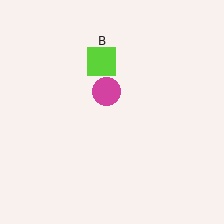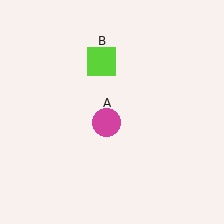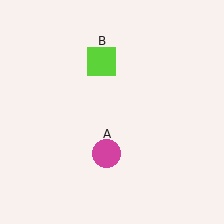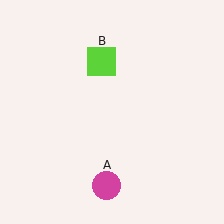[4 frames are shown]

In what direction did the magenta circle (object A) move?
The magenta circle (object A) moved down.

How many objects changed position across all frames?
1 object changed position: magenta circle (object A).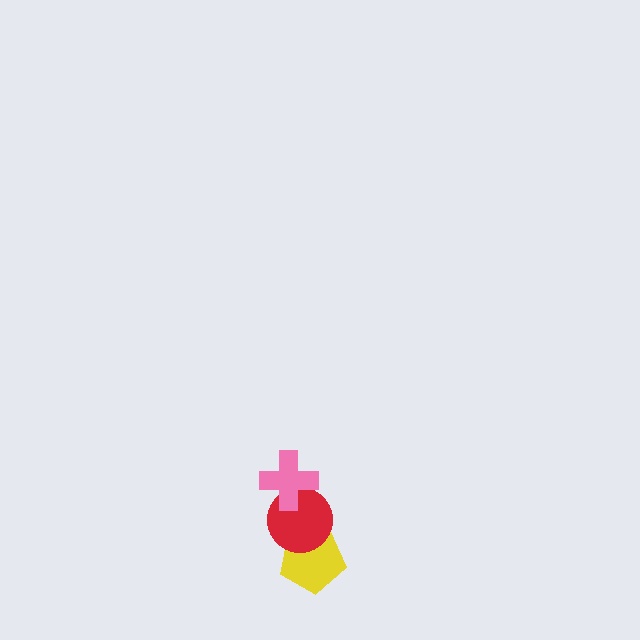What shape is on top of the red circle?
The pink cross is on top of the red circle.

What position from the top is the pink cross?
The pink cross is 1st from the top.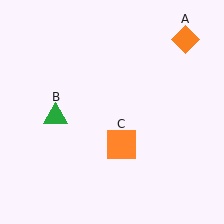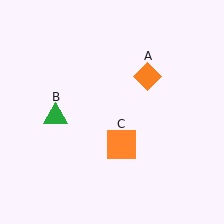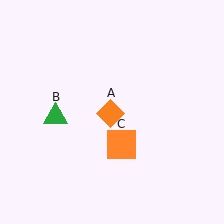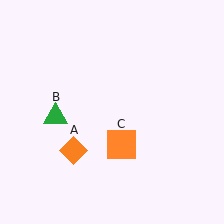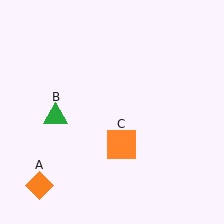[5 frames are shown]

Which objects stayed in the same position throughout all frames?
Green triangle (object B) and orange square (object C) remained stationary.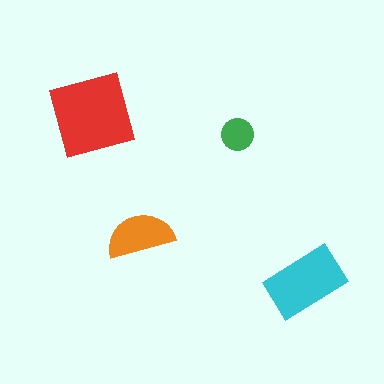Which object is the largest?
The red square.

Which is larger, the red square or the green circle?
The red square.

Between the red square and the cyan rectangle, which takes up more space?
The red square.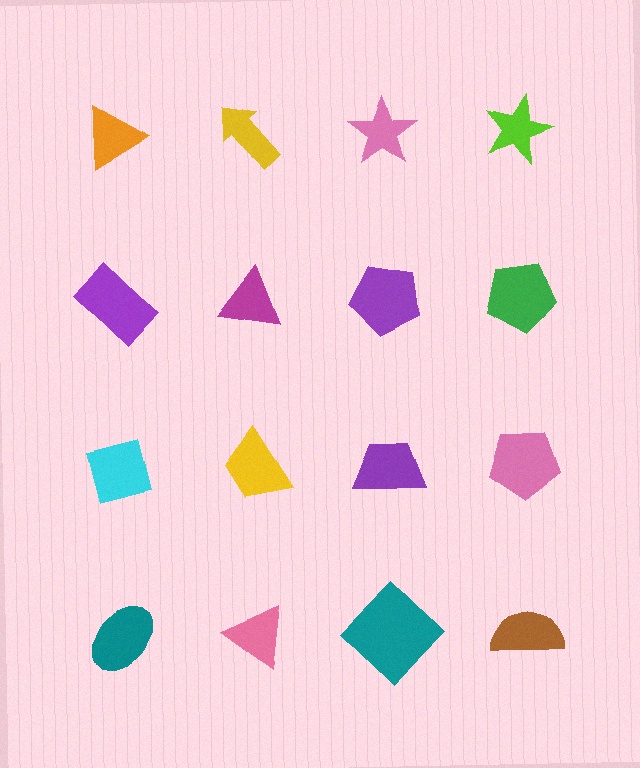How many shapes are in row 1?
4 shapes.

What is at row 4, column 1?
A teal ellipse.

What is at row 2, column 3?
A purple pentagon.